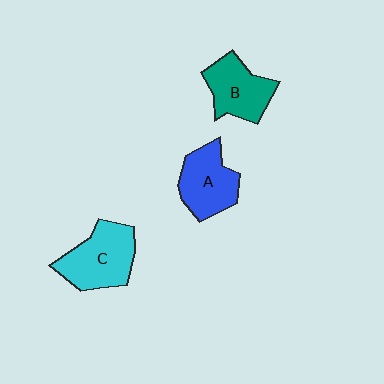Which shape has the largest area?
Shape C (cyan).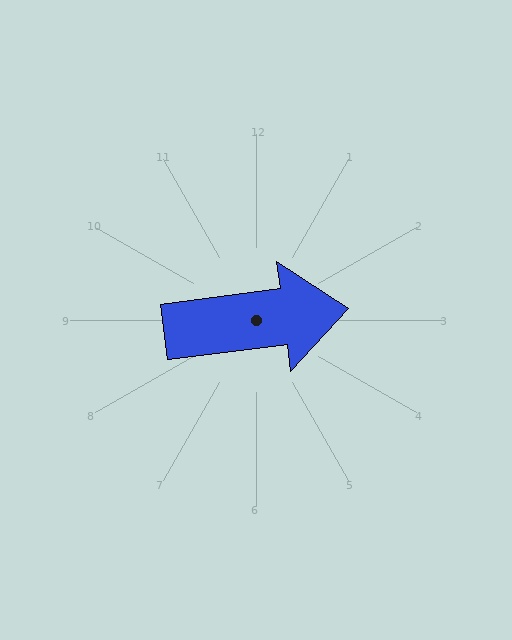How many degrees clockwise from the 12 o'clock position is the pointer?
Approximately 83 degrees.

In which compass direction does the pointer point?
East.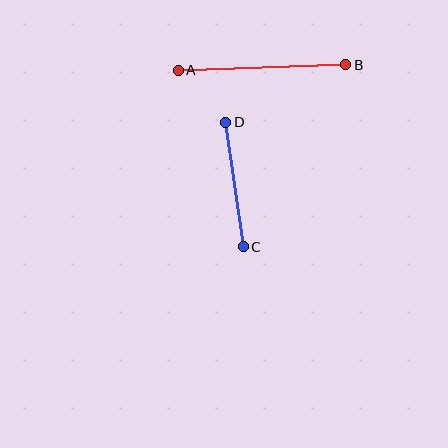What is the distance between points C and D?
The distance is approximately 125 pixels.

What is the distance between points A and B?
The distance is approximately 168 pixels.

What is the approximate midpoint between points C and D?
The midpoint is at approximately (235, 184) pixels.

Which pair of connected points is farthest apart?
Points A and B are farthest apart.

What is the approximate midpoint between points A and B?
The midpoint is at approximately (262, 68) pixels.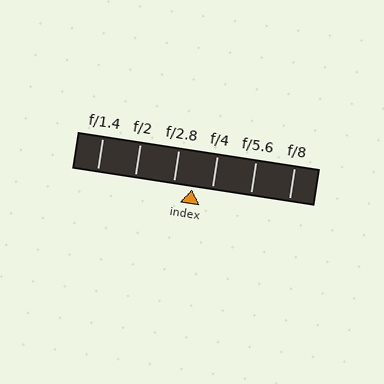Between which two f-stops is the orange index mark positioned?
The index mark is between f/2.8 and f/4.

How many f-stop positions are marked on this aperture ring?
There are 6 f-stop positions marked.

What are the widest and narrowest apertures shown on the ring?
The widest aperture shown is f/1.4 and the narrowest is f/8.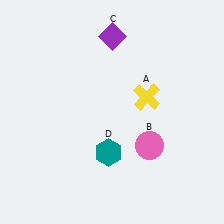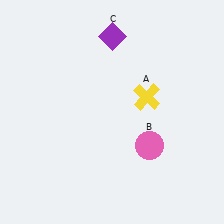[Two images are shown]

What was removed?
The teal hexagon (D) was removed in Image 2.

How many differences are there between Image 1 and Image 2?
There is 1 difference between the two images.